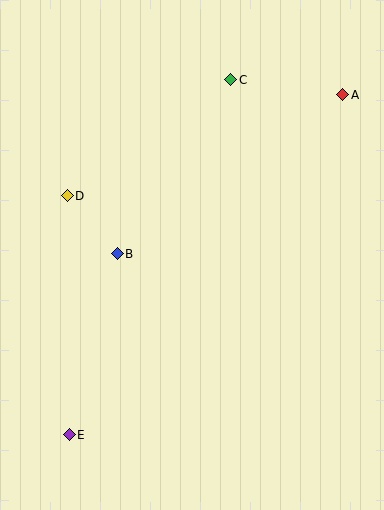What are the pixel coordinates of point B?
Point B is at (117, 254).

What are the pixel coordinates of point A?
Point A is at (343, 95).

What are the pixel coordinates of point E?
Point E is at (69, 435).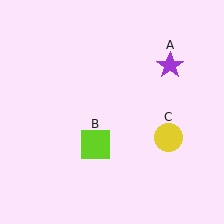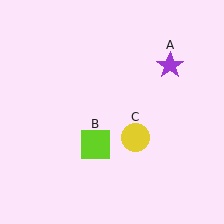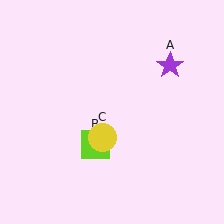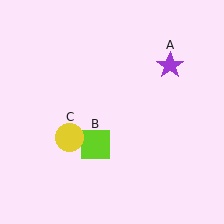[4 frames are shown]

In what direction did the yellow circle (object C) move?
The yellow circle (object C) moved left.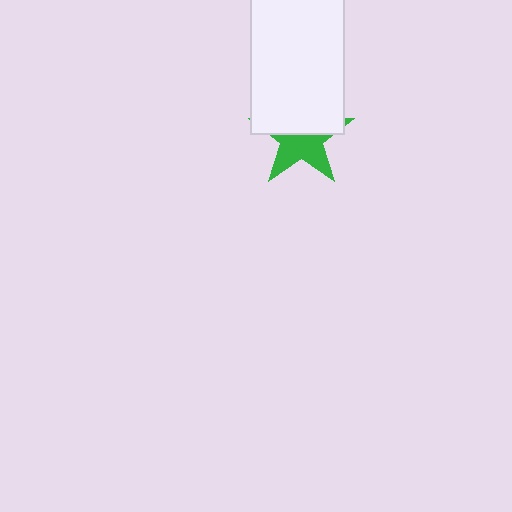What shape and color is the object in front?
The object in front is a white rectangle.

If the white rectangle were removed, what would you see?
You would see the complete green star.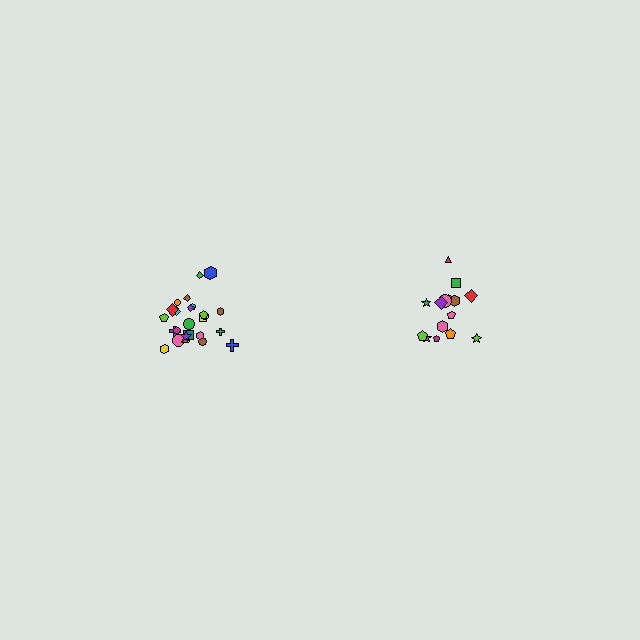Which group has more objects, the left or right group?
The left group.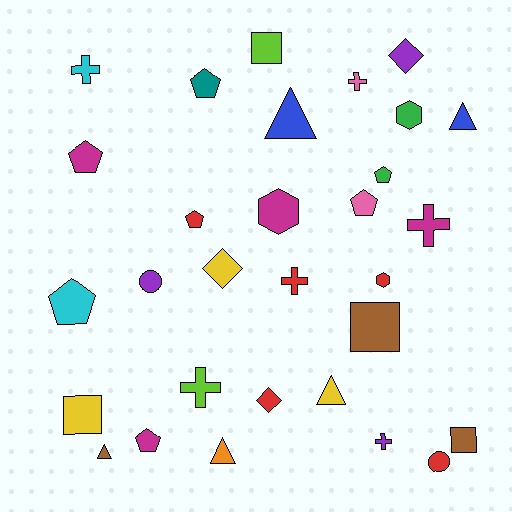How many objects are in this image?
There are 30 objects.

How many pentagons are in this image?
There are 7 pentagons.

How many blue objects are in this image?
There are 2 blue objects.